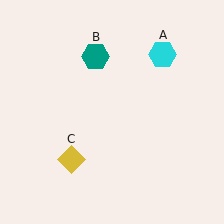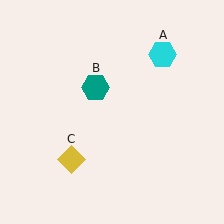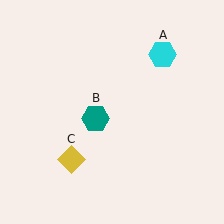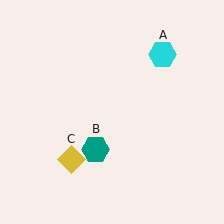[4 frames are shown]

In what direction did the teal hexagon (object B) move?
The teal hexagon (object B) moved down.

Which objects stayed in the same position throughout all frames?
Cyan hexagon (object A) and yellow diamond (object C) remained stationary.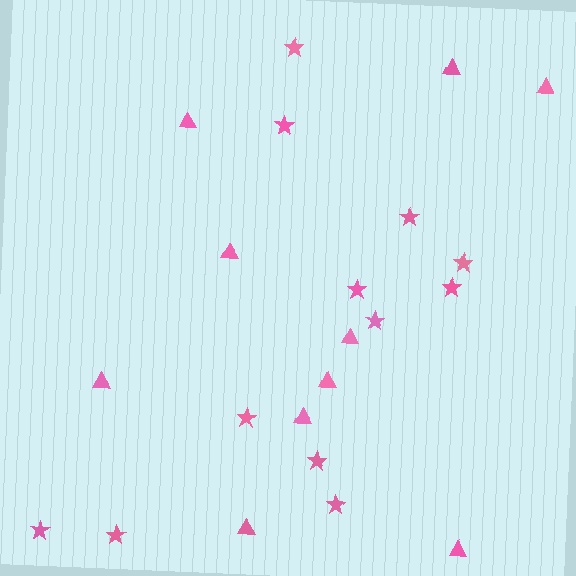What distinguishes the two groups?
There are 2 groups: one group of triangles (10) and one group of stars (12).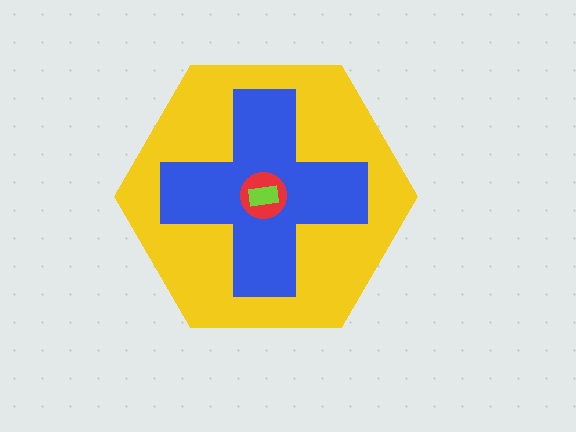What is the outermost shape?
The yellow hexagon.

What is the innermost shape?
The lime rectangle.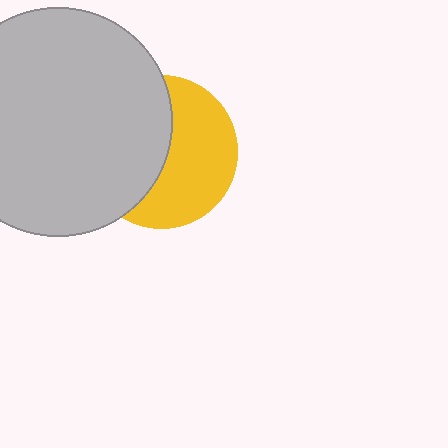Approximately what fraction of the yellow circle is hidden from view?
Roughly 49% of the yellow circle is hidden behind the light gray circle.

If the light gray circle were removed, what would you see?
You would see the complete yellow circle.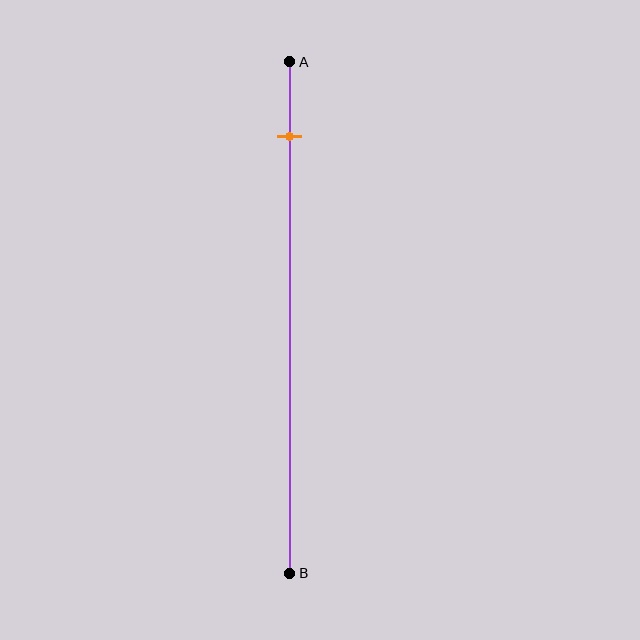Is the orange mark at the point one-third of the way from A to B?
No, the mark is at about 15% from A, not at the 33% one-third point.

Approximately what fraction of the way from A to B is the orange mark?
The orange mark is approximately 15% of the way from A to B.